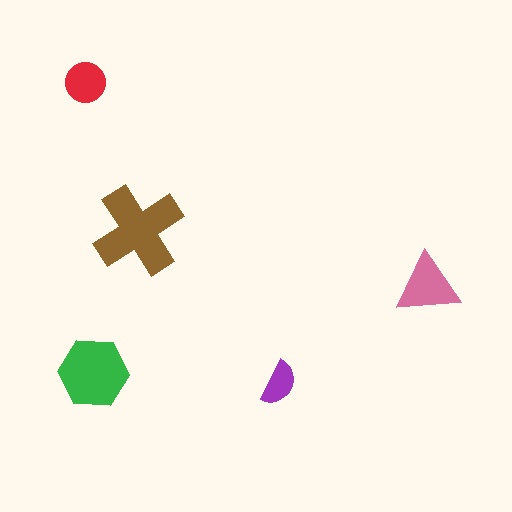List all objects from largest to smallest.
The brown cross, the green hexagon, the pink triangle, the red circle, the purple semicircle.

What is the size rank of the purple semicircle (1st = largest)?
5th.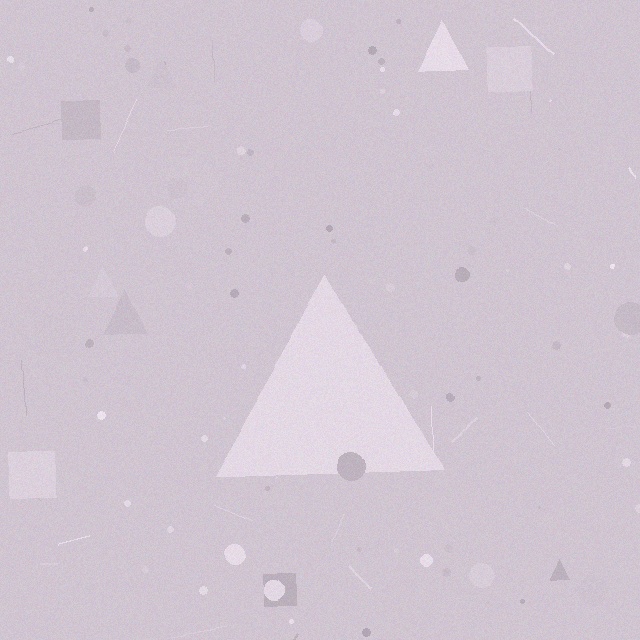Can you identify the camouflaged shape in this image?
The camouflaged shape is a triangle.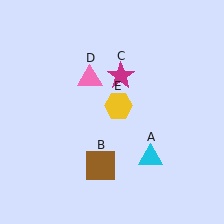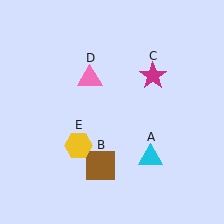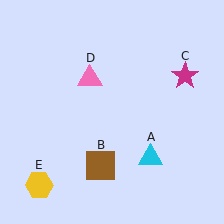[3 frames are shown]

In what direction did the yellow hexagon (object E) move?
The yellow hexagon (object E) moved down and to the left.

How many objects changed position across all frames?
2 objects changed position: magenta star (object C), yellow hexagon (object E).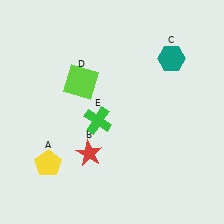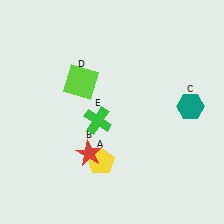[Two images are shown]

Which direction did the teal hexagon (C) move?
The teal hexagon (C) moved down.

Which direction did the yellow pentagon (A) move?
The yellow pentagon (A) moved right.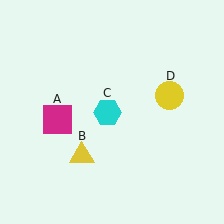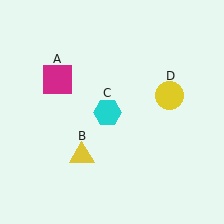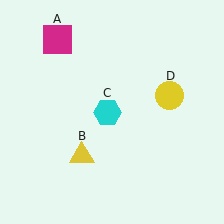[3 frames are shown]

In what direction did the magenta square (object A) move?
The magenta square (object A) moved up.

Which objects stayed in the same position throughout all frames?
Yellow triangle (object B) and cyan hexagon (object C) and yellow circle (object D) remained stationary.